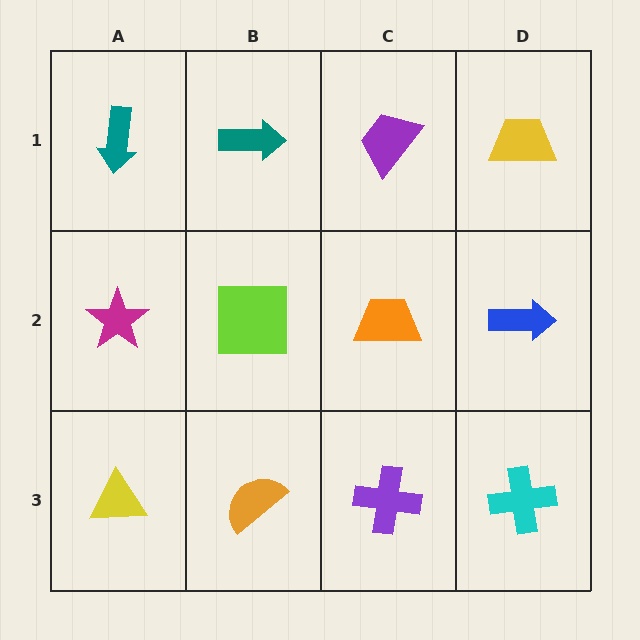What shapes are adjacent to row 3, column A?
A magenta star (row 2, column A), an orange semicircle (row 3, column B).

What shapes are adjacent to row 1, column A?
A magenta star (row 2, column A), a teal arrow (row 1, column B).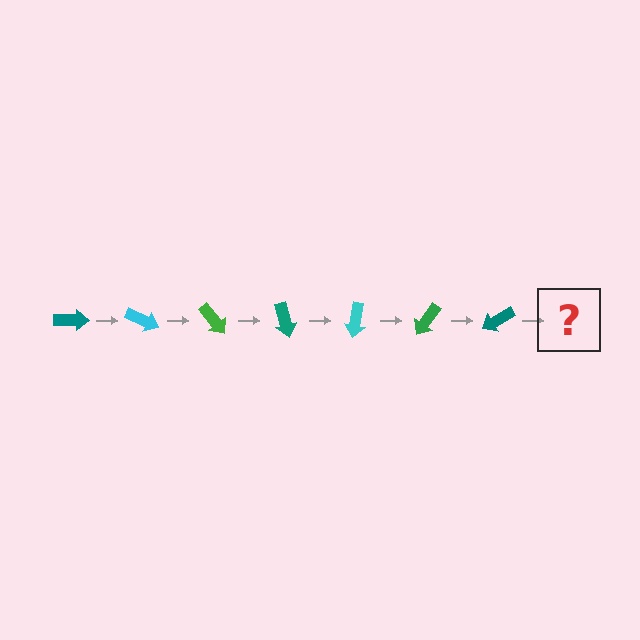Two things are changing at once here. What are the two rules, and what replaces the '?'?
The two rules are that it rotates 25 degrees each step and the color cycles through teal, cyan, and green. The '?' should be a cyan arrow, rotated 175 degrees from the start.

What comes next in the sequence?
The next element should be a cyan arrow, rotated 175 degrees from the start.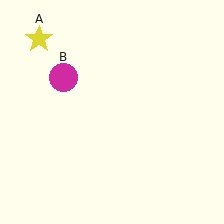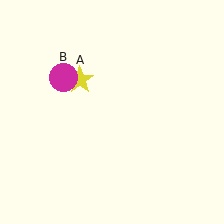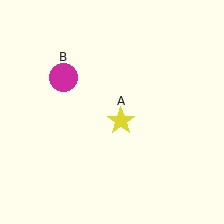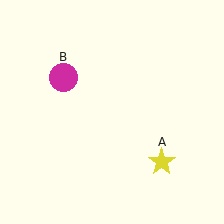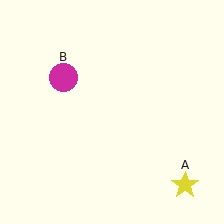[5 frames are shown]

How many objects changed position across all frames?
1 object changed position: yellow star (object A).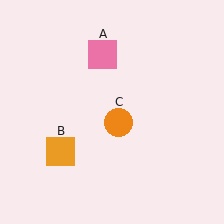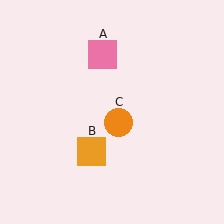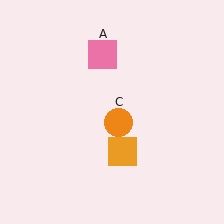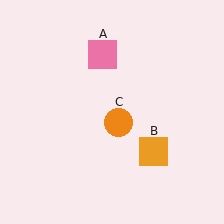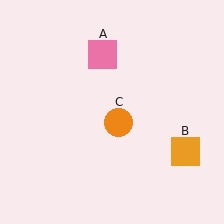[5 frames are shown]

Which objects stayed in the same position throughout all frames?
Pink square (object A) and orange circle (object C) remained stationary.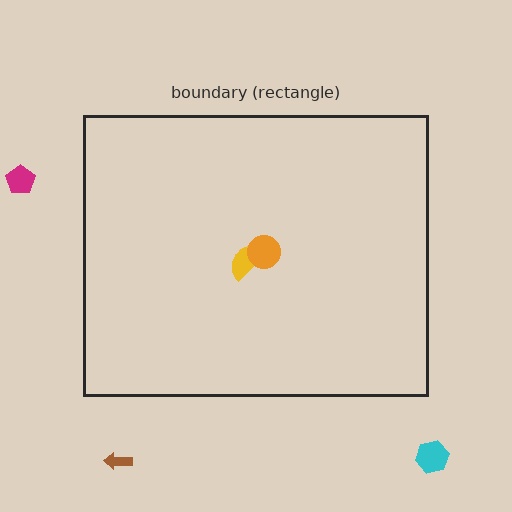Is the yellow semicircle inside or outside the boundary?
Inside.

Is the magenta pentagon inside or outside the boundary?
Outside.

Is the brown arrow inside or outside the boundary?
Outside.